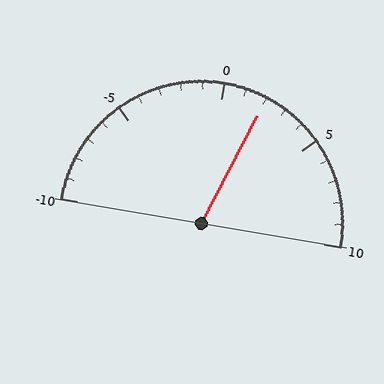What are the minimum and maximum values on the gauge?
The gauge ranges from -10 to 10.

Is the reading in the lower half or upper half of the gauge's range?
The reading is in the upper half of the range (-10 to 10).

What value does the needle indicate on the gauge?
The needle indicates approximately 2.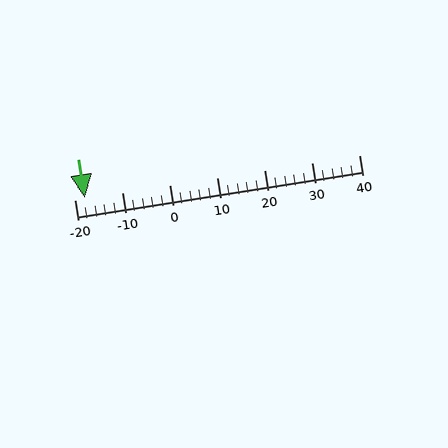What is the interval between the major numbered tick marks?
The major tick marks are spaced 10 units apart.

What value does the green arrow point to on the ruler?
The green arrow points to approximately -18.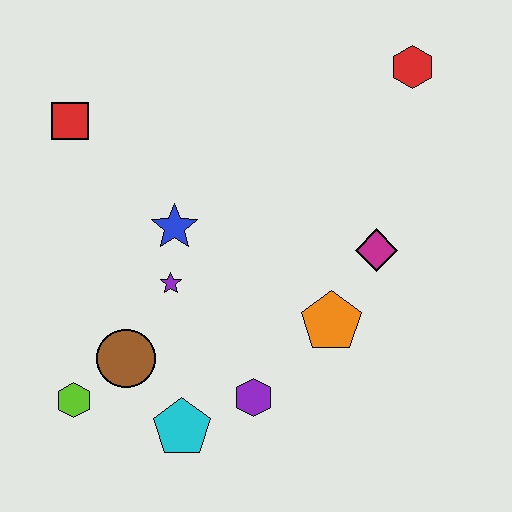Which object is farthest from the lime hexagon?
The red hexagon is farthest from the lime hexagon.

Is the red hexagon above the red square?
Yes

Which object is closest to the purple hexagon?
The cyan pentagon is closest to the purple hexagon.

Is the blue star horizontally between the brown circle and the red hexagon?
Yes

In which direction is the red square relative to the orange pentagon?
The red square is to the left of the orange pentagon.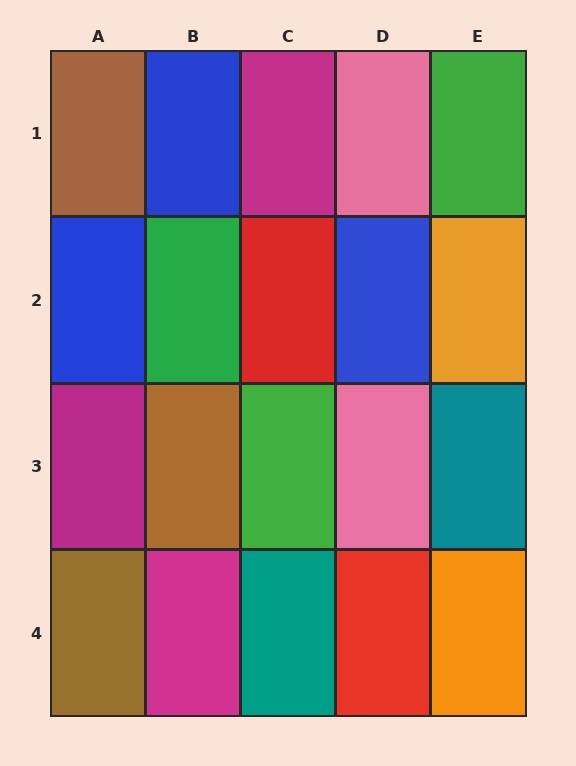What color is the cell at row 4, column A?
Brown.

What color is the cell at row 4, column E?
Orange.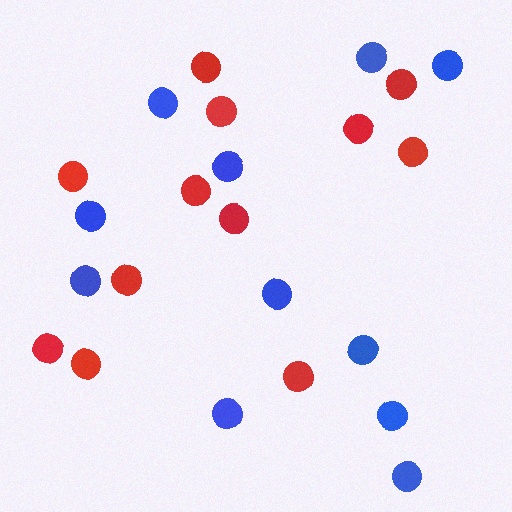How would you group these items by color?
There are 2 groups: one group of red circles (12) and one group of blue circles (11).